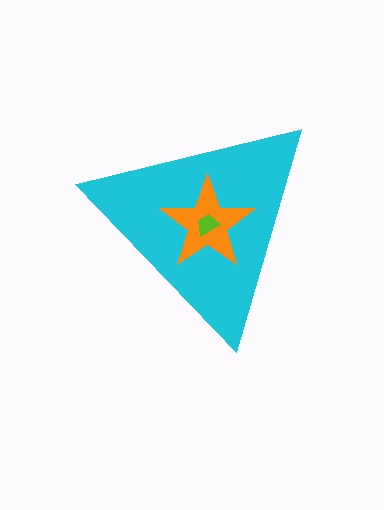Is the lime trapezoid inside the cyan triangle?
Yes.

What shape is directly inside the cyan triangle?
The orange star.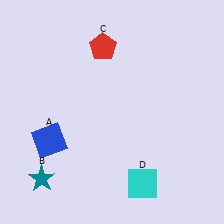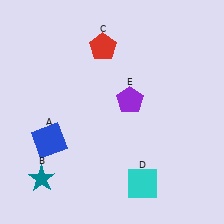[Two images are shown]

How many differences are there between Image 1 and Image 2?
There is 1 difference between the two images.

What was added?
A purple pentagon (E) was added in Image 2.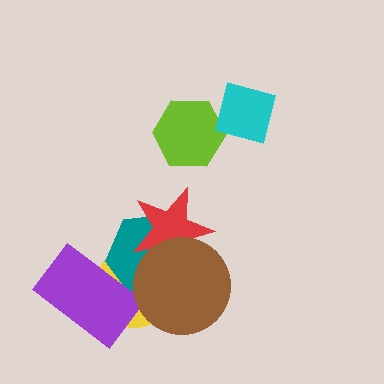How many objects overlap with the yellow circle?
4 objects overlap with the yellow circle.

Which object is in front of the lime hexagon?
The cyan square is in front of the lime hexagon.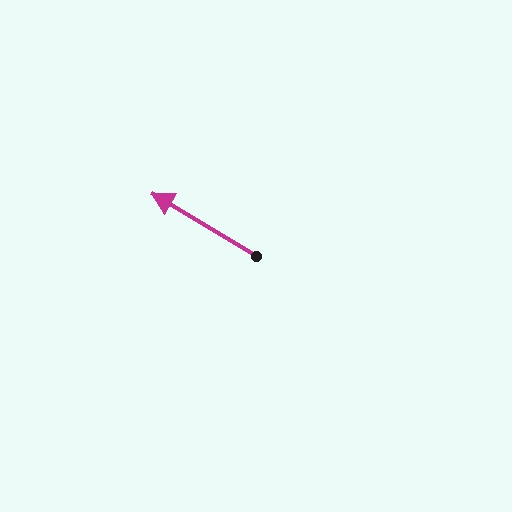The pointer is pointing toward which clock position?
Roughly 10 o'clock.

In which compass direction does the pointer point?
Northwest.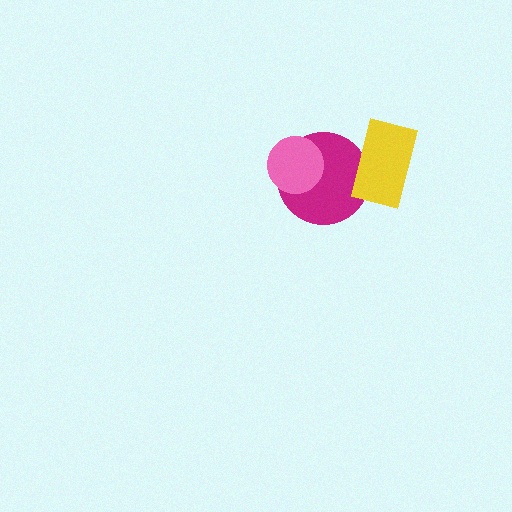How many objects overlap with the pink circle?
1 object overlaps with the pink circle.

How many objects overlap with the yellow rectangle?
1 object overlaps with the yellow rectangle.